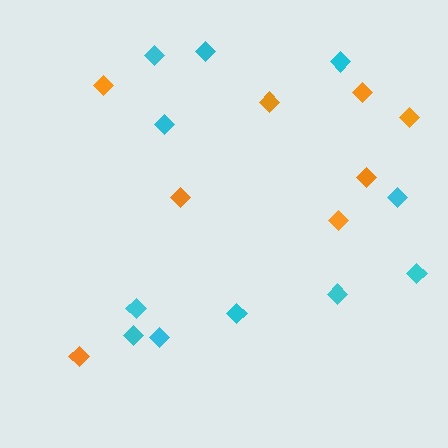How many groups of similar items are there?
There are 2 groups: one group of cyan diamonds (11) and one group of orange diamonds (8).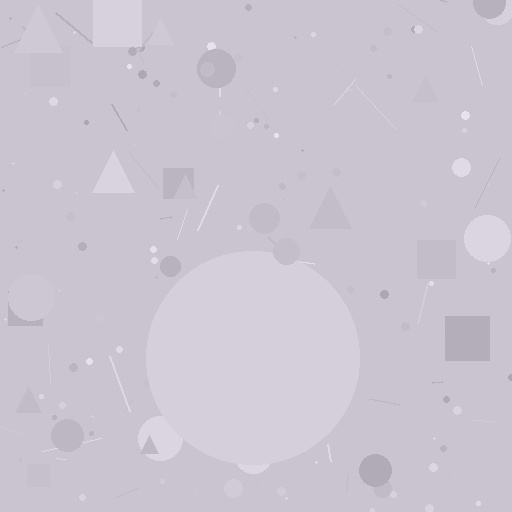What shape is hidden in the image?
A circle is hidden in the image.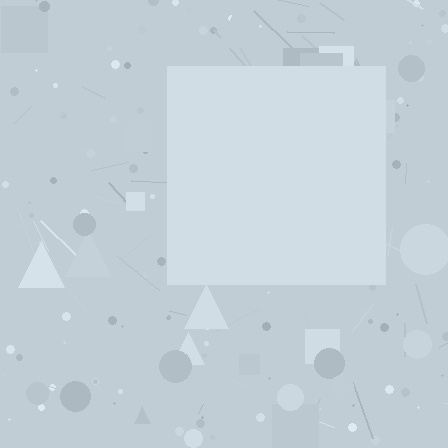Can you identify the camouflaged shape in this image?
The camouflaged shape is a square.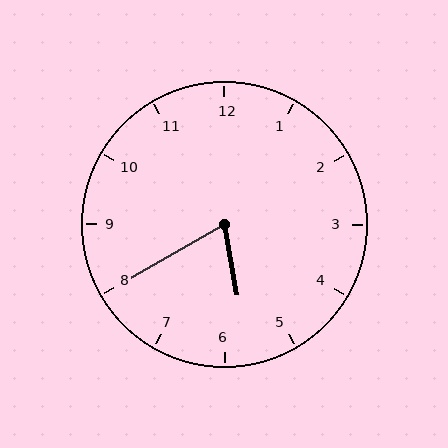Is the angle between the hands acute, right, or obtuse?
It is acute.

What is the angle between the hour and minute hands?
Approximately 70 degrees.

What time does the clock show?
5:40.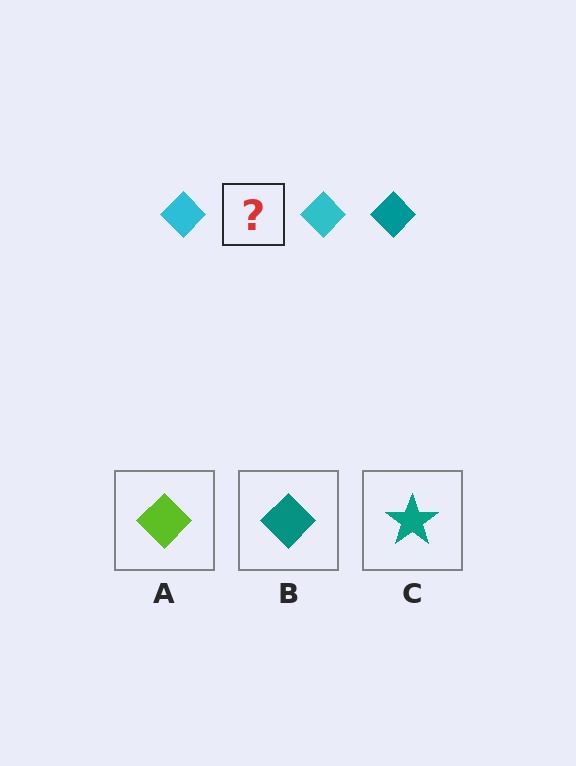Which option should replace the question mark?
Option B.